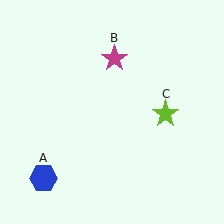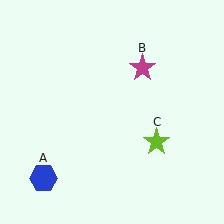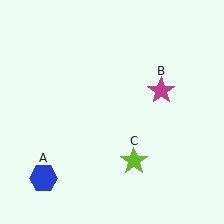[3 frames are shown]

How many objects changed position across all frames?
2 objects changed position: magenta star (object B), lime star (object C).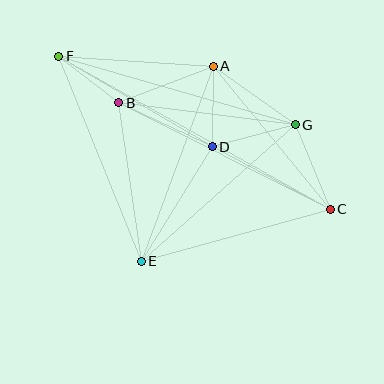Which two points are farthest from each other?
Points C and F are farthest from each other.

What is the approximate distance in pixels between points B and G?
The distance between B and G is approximately 178 pixels.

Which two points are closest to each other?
Points B and F are closest to each other.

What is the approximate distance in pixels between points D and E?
The distance between D and E is approximately 134 pixels.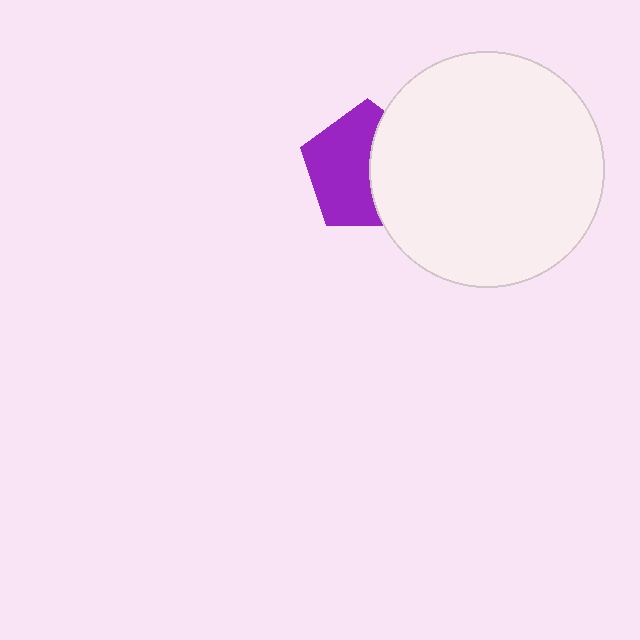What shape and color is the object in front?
The object in front is a white circle.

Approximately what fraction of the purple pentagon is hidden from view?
Roughly 42% of the purple pentagon is hidden behind the white circle.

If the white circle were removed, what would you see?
You would see the complete purple pentagon.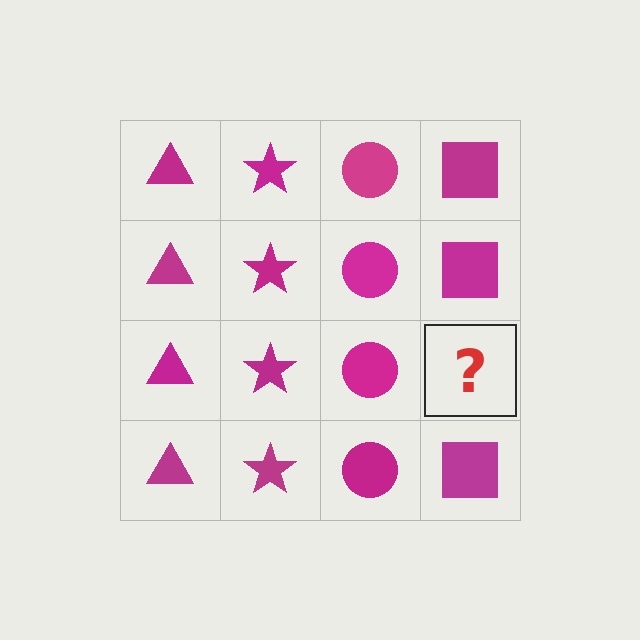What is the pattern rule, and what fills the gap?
The rule is that each column has a consistent shape. The gap should be filled with a magenta square.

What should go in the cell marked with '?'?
The missing cell should contain a magenta square.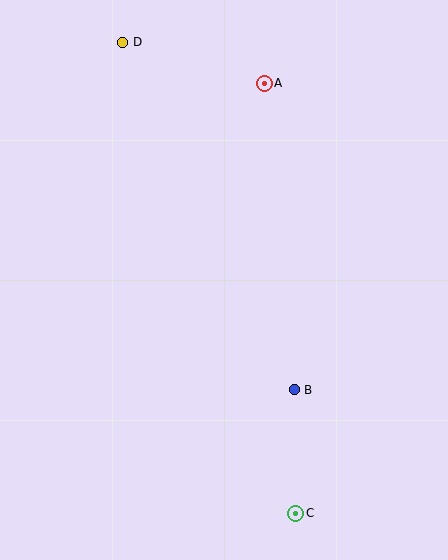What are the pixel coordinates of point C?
Point C is at (296, 513).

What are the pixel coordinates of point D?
Point D is at (123, 42).